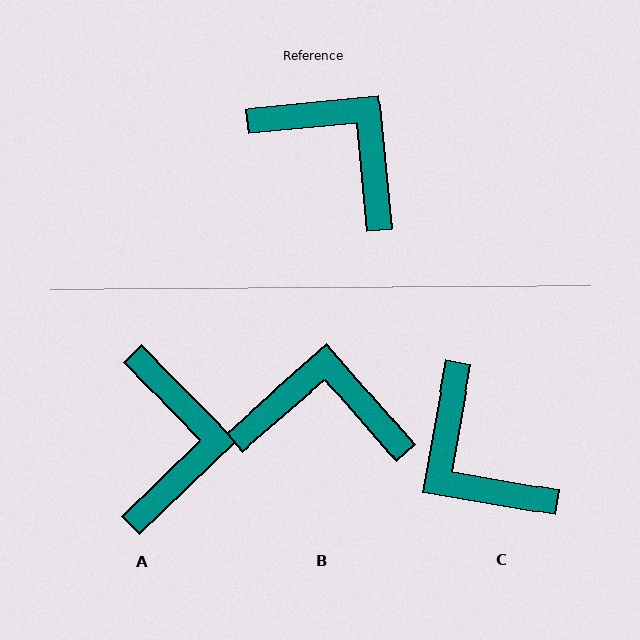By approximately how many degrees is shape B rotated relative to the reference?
Approximately 36 degrees counter-clockwise.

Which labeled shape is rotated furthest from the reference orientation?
C, about 164 degrees away.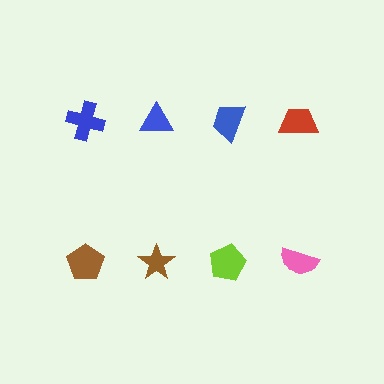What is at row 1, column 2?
A blue triangle.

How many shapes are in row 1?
4 shapes.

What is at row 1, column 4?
A red trapezoid.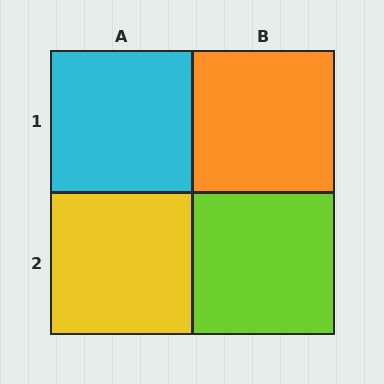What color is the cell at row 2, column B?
Lime.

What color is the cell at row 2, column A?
Yellow.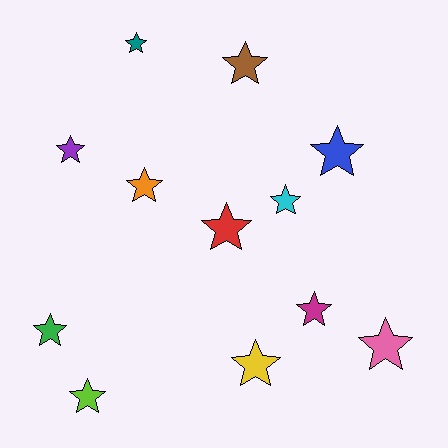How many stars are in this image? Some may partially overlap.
There are 12 stars.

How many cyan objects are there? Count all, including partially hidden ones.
There is 1 cyan object.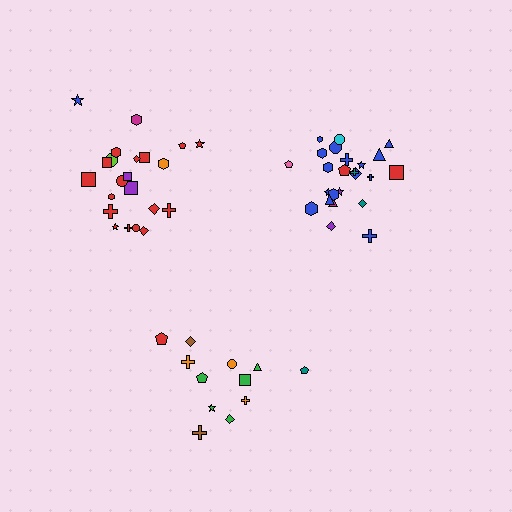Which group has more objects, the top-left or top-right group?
The top-right group.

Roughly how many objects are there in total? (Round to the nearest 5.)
Roughly 60 objects in total.